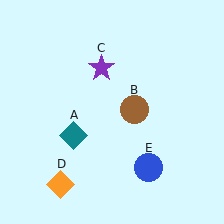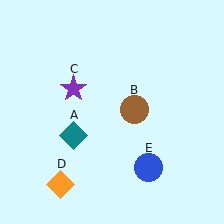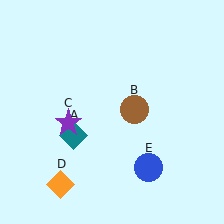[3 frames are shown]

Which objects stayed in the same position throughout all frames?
Teal diamond (object A) and brown circle (object B) and orange diamond (object D) and blue circle (object E) remained stationary.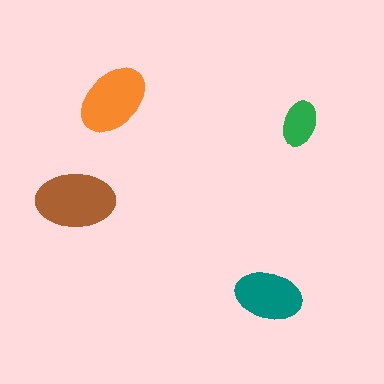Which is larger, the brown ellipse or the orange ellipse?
The brown one.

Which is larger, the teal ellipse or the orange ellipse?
The orange one.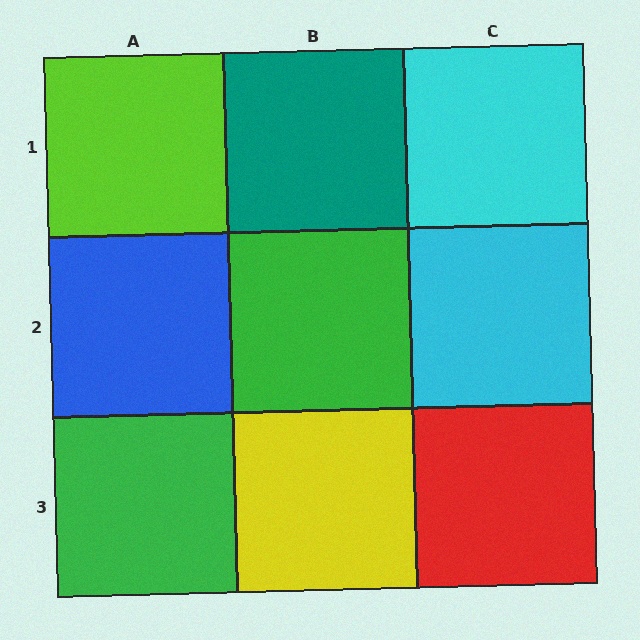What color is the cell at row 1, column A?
Lime.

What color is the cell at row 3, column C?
Red.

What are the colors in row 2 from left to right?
Blue, green, cyan.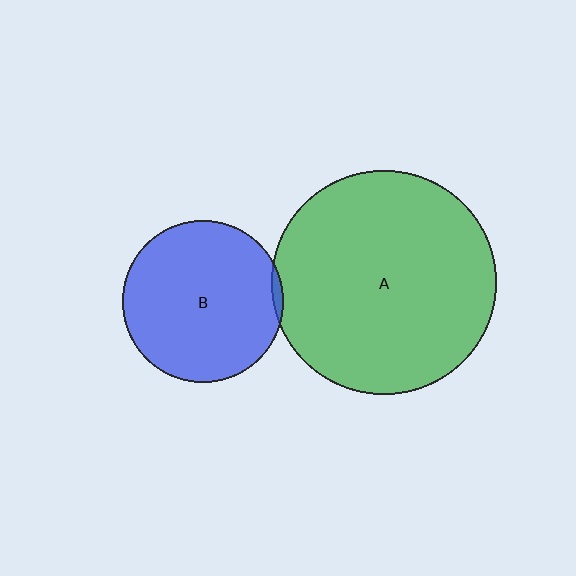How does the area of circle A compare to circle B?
Approximately 1.9 times.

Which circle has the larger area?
Circle A (green).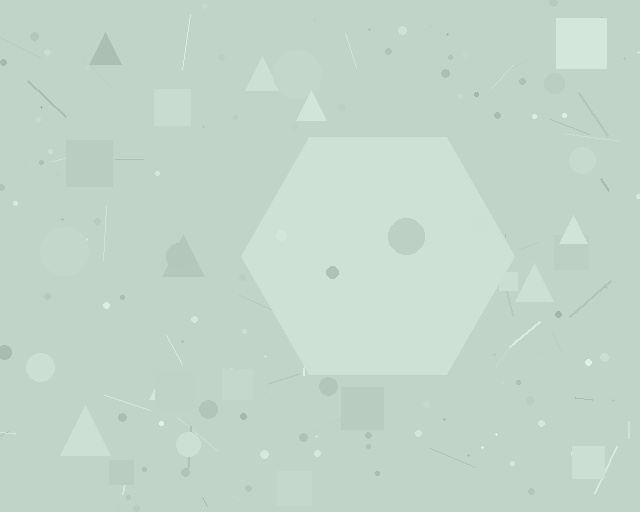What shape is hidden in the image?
A hexagon is hidden in the image.